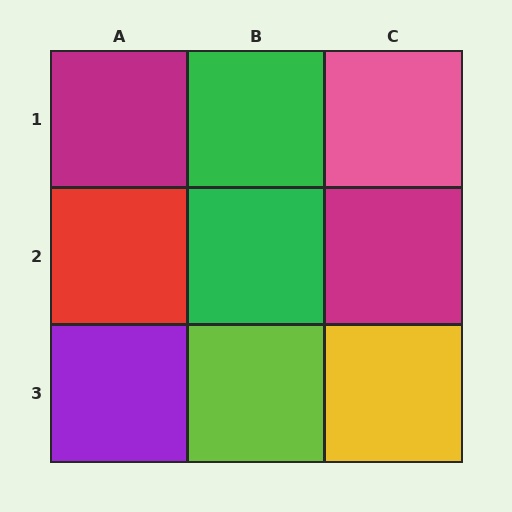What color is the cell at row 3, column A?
Purple.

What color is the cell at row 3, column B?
Lime.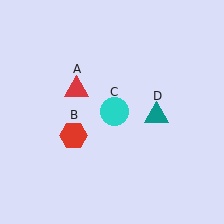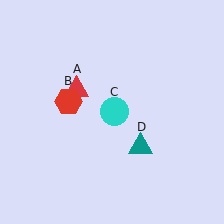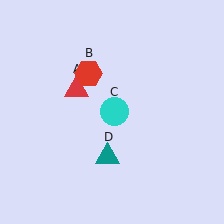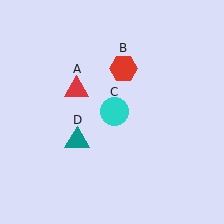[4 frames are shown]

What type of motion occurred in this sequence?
The red hexagon (object B), teal triangle (object D) rotated clockwise around the center of the scene.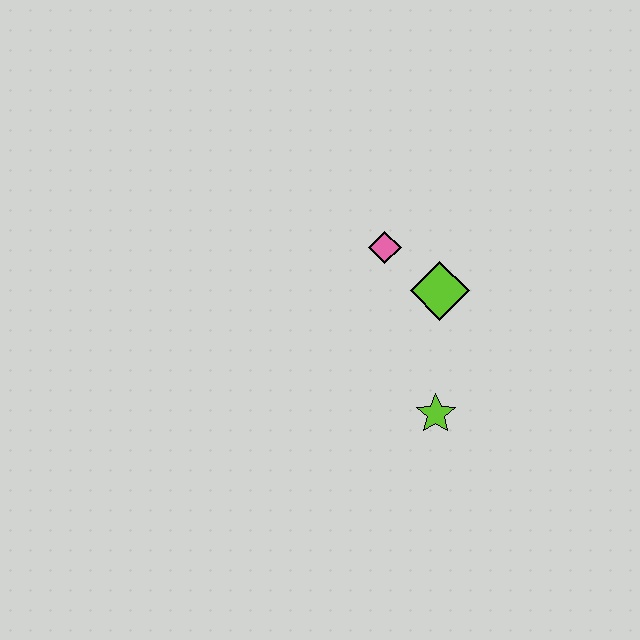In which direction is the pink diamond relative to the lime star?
The pink diamond is above the lime star.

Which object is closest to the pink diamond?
The lime diamond is closest to the pink diamond.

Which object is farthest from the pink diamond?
The lime star is farthest from the pink diamond.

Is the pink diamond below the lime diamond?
No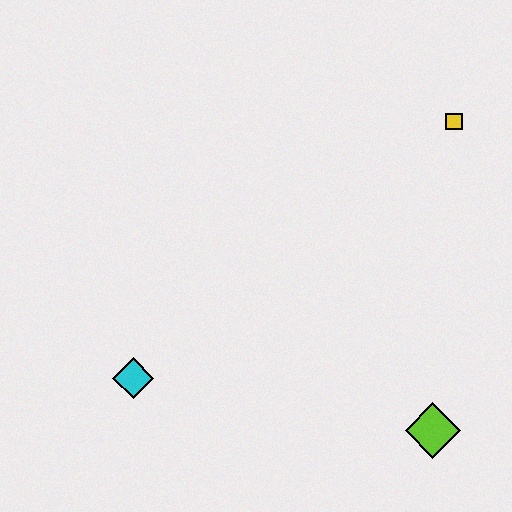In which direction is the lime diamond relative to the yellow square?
The lime diamond is below the yellow square.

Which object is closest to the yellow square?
The lime diamond is closest to the yellow square.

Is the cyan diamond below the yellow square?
Yes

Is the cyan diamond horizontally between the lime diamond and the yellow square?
No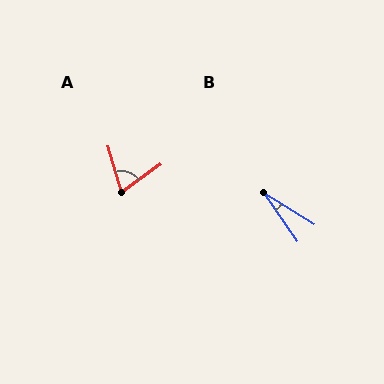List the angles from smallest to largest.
B (23°), A (71°).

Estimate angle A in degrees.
Approximately 71 degrees.